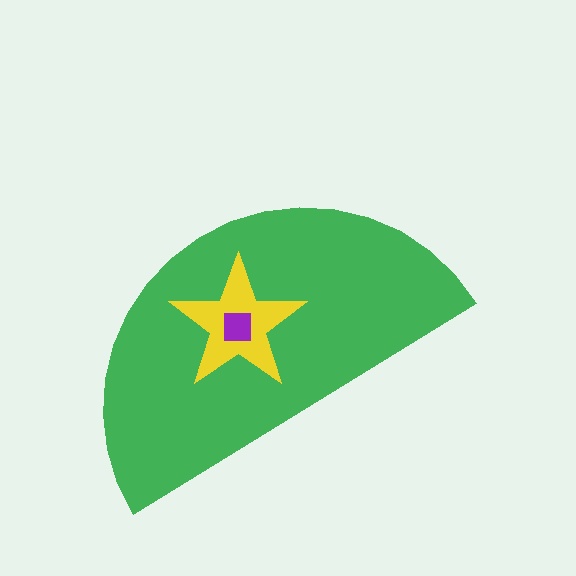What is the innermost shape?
The purple square.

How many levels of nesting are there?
3.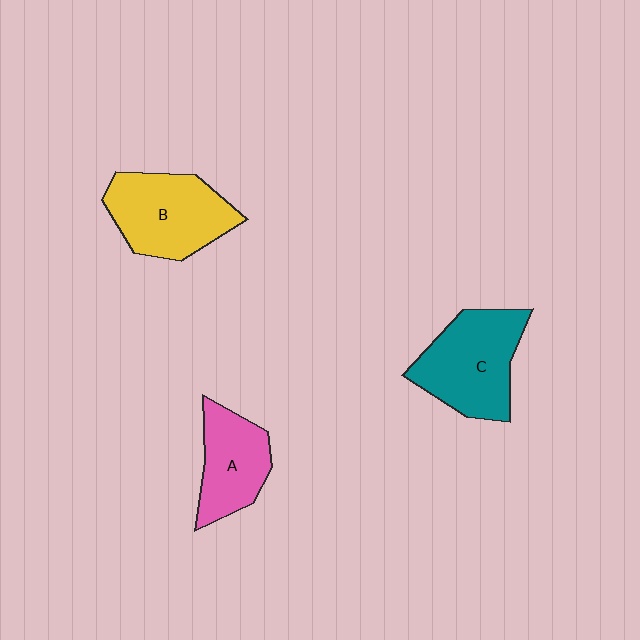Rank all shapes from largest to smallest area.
From largest to smallest: C (teal), B (yellow), A (pink).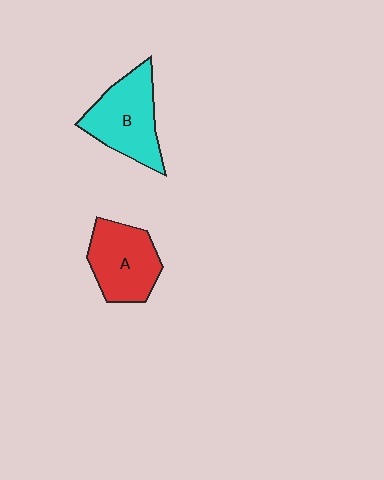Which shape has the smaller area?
Shape A (red).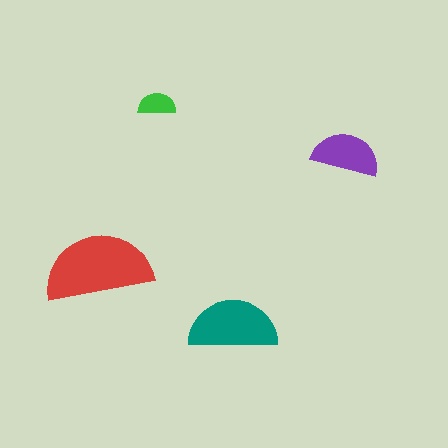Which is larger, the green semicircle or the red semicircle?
The red one.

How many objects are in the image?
There are 4 objects in the image.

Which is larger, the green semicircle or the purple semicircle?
The purple one.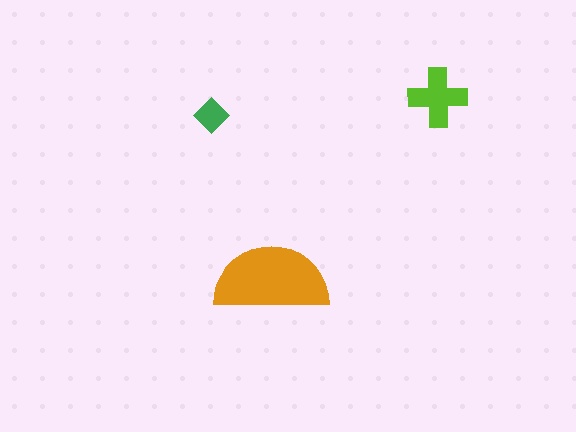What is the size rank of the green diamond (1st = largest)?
3rd.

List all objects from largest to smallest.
The orange semicircle, the lime cross, the green diamond.